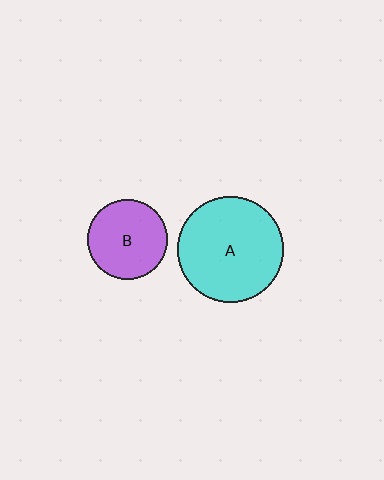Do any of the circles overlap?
No, none of the circles overlap.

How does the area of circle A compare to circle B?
Approximately 1.8 times.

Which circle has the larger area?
Circle A (cyan).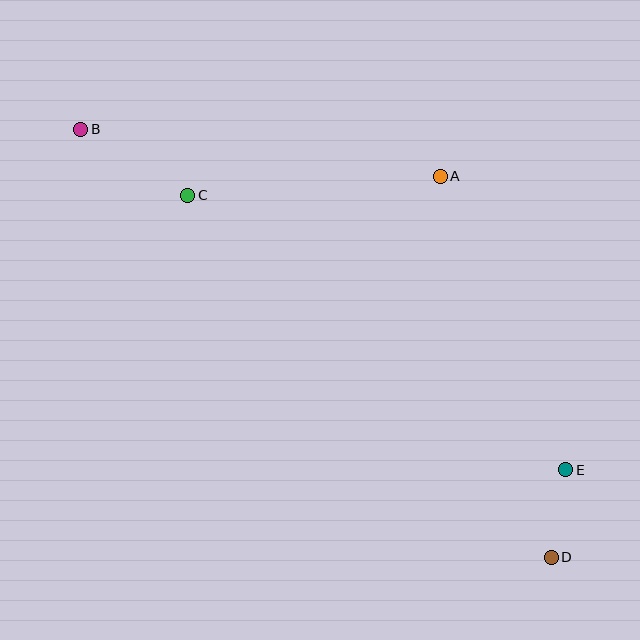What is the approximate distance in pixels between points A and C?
The distance between A and C is approximately 253 pixels.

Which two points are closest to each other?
Points D and E are closest to each other.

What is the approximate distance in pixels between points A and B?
The distance between A and B is approximately 362 pixels.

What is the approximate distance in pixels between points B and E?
The distance between B and E is approximately 592 pixels.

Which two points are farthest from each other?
Points B and D are farthest from each other.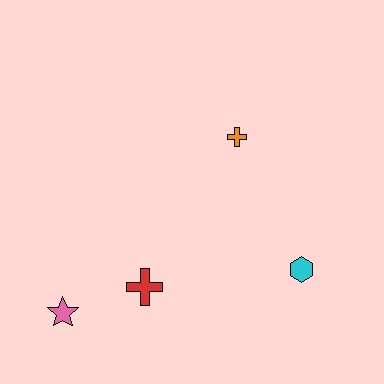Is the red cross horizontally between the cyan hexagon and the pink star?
Yes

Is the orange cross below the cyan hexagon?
No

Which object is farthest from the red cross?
The orange cross is farthest from the red cross.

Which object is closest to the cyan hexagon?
The orange cross is closest to the cyan hexagon.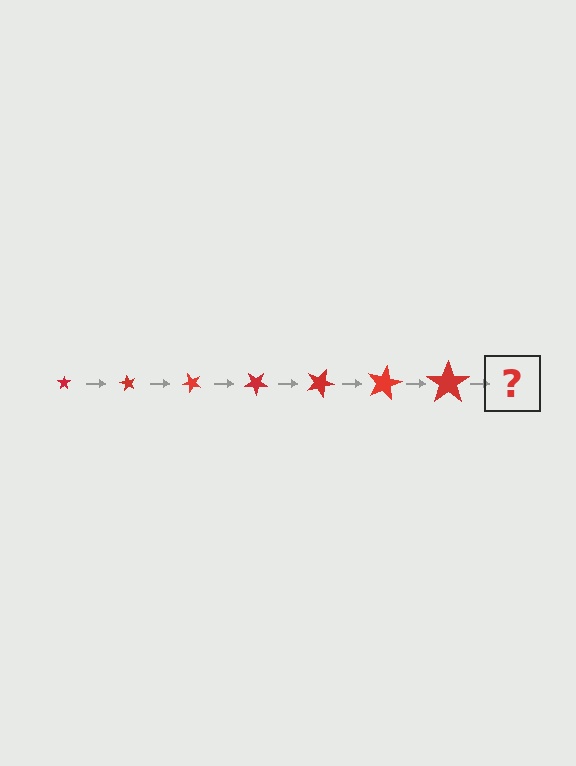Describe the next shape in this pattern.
It should be a star, larger than the previous one and rotated 420 degrees from the start.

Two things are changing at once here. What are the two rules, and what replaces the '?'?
The two rules are that the star grows larger each step and it rotates 60 degrees each step. The '?' should be a star, larger than the previous one and rotated 420 degrees from the start.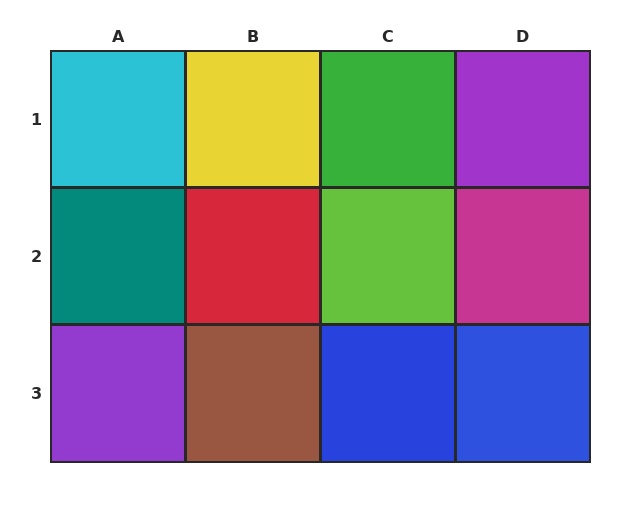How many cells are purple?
2 cells are purple.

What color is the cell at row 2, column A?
Teal.